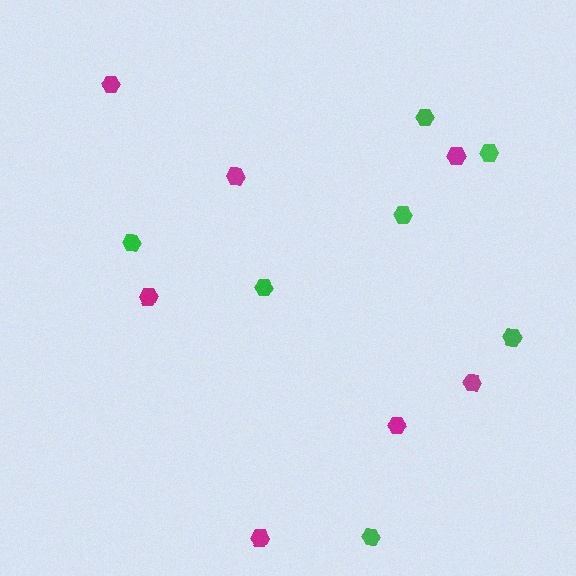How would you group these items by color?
There are 2 groups: one group of magenta hexagons (7) and one group of green hexagons (7).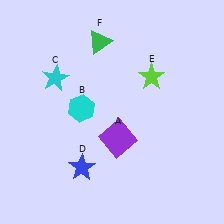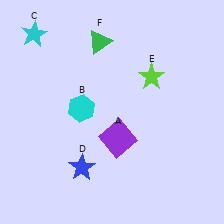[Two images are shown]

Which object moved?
The cyan star (C) moved up.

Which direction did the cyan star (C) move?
The cyan star (C) moved up.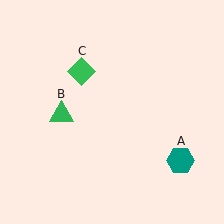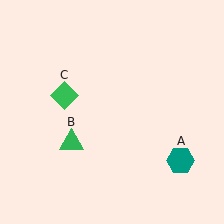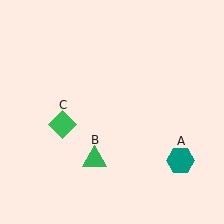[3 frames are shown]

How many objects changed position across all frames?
2 objects changed position: green triangle (object B), green diamond (object C).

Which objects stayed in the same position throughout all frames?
Teal hexagon (object A) remained stationary.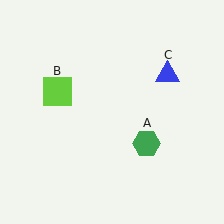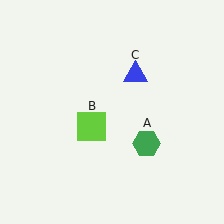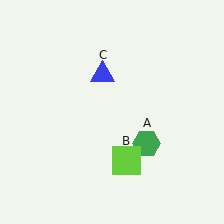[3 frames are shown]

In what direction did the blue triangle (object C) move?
The blue triangle (object C) moved left.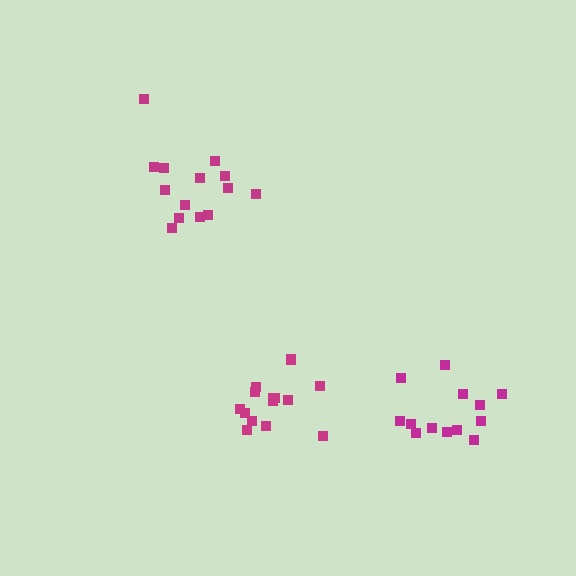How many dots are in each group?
Group 1: 14 dots, Group 2: 13 dots, Group 3: 14 dots (41 total).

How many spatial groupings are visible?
There are 3 spatial groupings.